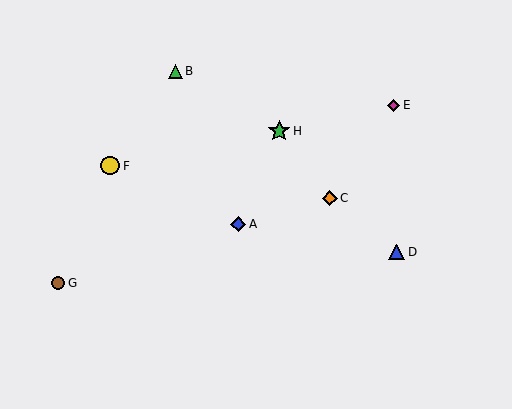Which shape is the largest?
The green star (labeled H) is the largest.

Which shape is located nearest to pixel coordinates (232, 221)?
The blue diamond (labeled A) at (238, 224) is nearest to that location.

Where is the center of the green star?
The center of the green star is at (279, 131).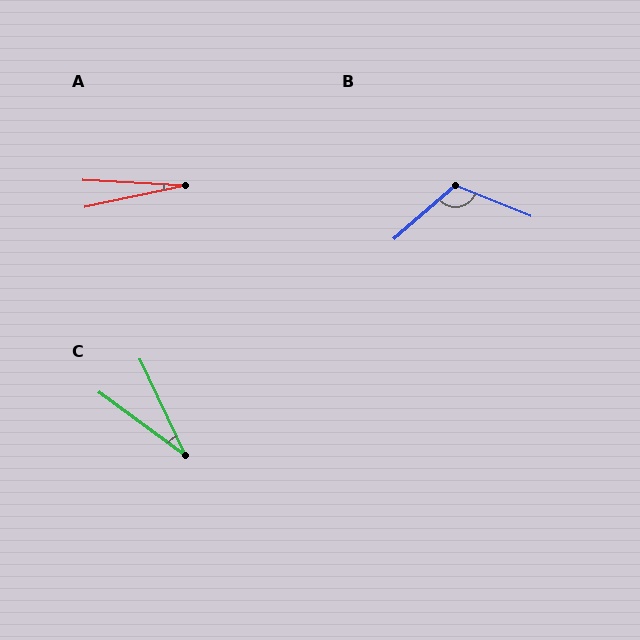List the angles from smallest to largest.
A (15°), C (28°), B (116°).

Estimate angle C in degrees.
Approximately 28 degrees.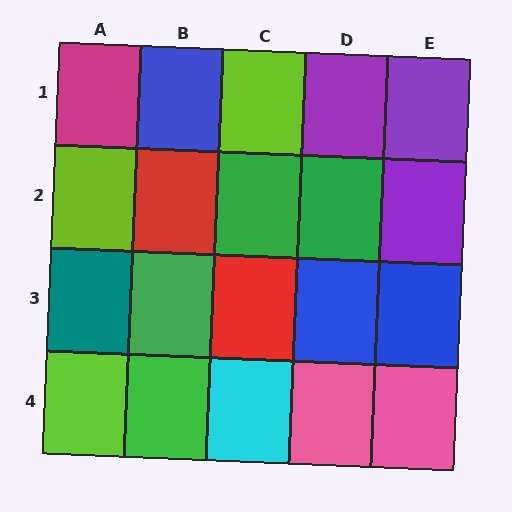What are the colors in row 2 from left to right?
Lime, red, green, green, purple.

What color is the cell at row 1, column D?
Purple.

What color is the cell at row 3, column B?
Green.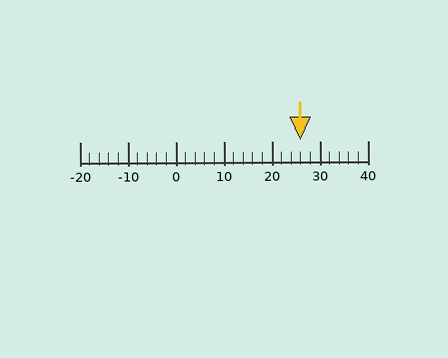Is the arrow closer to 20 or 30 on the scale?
The arrow is closer to 30.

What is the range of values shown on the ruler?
The ruler shows values from -20 to 40.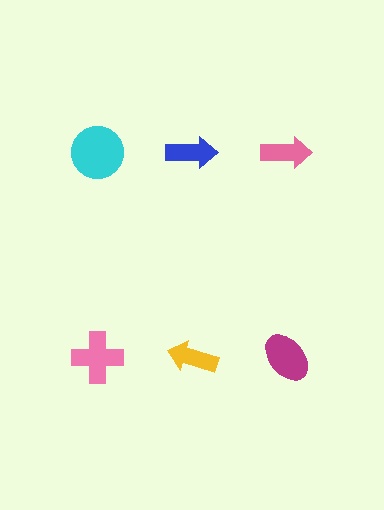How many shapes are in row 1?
3 shapes.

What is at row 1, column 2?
A blue arrow.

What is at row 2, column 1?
A pink cross.